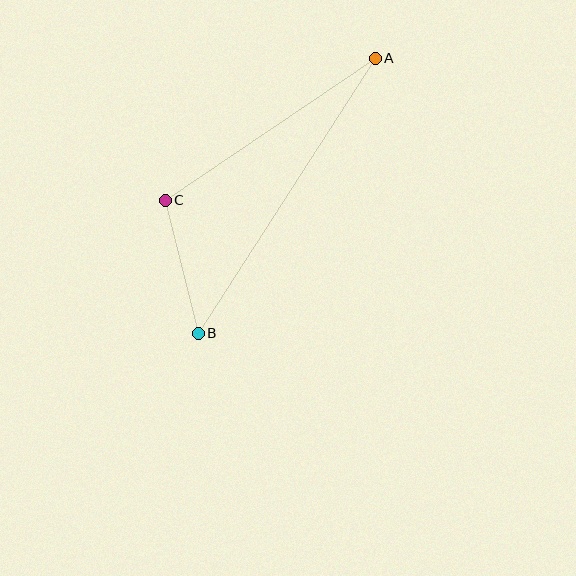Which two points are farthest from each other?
Points A and B are farthest from each other.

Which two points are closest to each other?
Points B and C are closest to each other.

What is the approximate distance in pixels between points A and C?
The distance between A and C is approximately 254 pixels.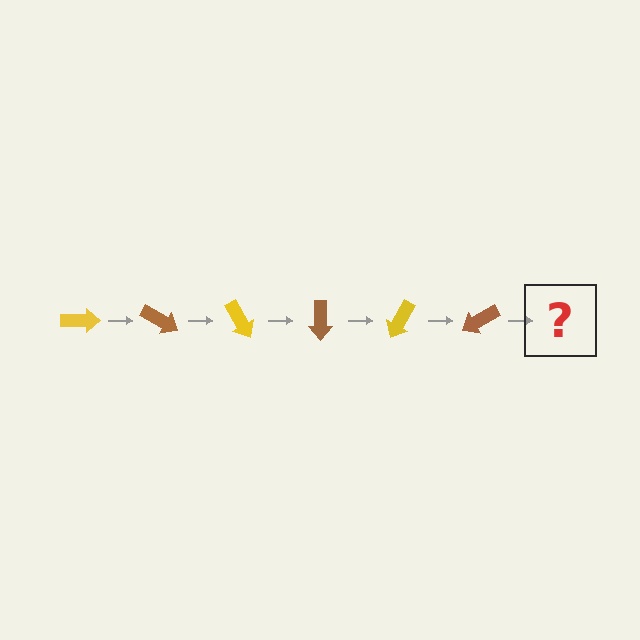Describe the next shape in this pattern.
It should be a yellow arrow, rotated 180 degrees from the start.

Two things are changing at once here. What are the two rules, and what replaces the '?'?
The two rules are that it rotates 30 degrees each step and the color cycles through yellow and brown. The '?' should be a yellow arrow, rotated 180 degrees from the start.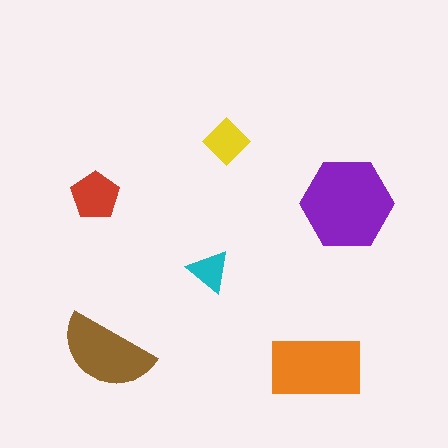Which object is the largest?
The purple hexagon.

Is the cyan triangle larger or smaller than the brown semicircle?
Smaller.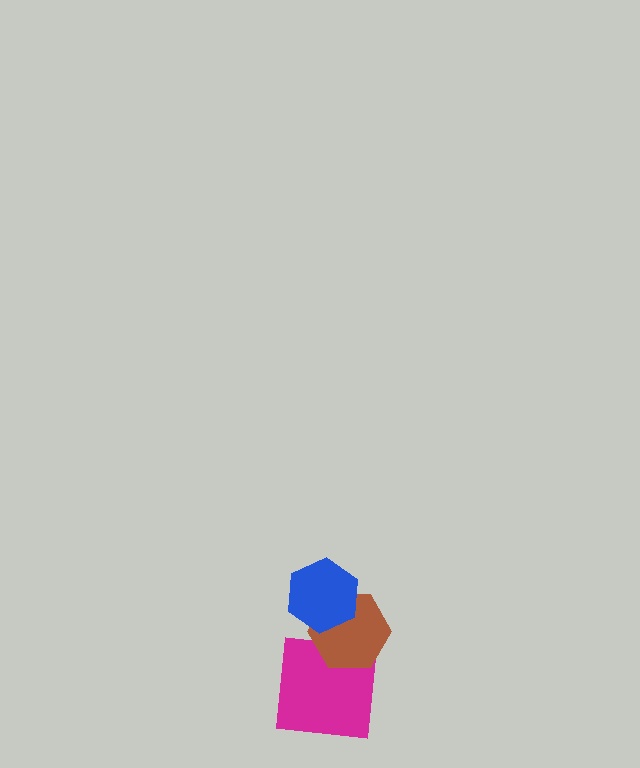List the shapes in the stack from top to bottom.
From top to bottom: the blue hexagon, the brown hexagon, the magenta square.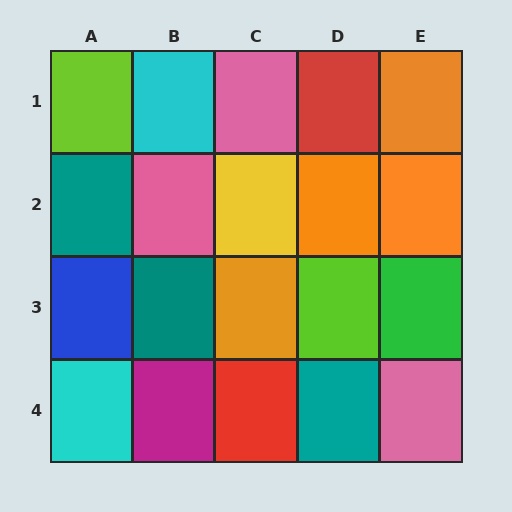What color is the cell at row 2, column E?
Orange.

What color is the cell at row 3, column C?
Orange.